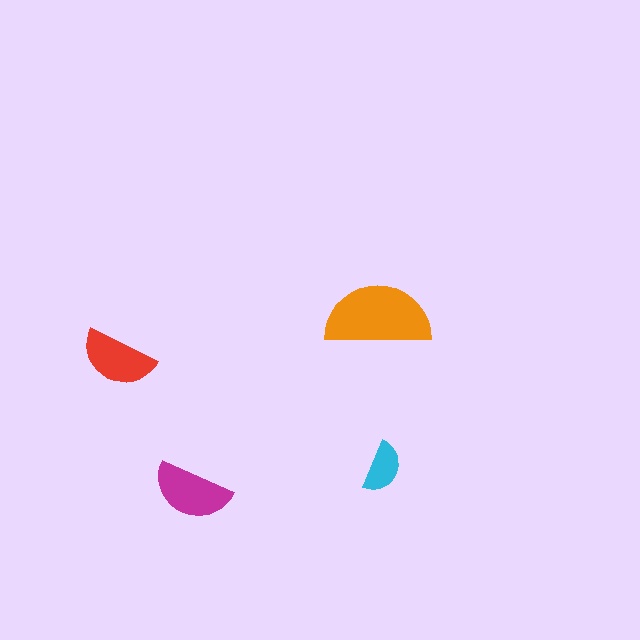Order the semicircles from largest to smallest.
the orange one, the magenta one, the red one, the cyan one.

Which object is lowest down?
The magenta semicircle is bottommost.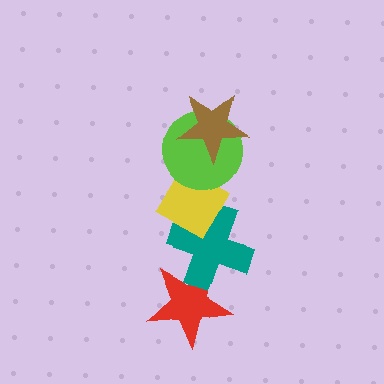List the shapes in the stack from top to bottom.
From top to bottom: the brown star, the lime circle, the yellow diamond, the teal cross, the red star.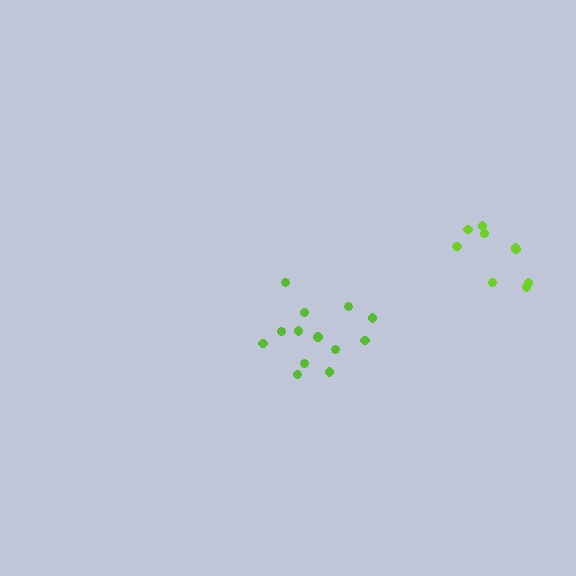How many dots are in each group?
Group 1: 9 dots, Group 2: 13 dots (22 total).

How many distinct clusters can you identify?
There are 2 distinct clusters.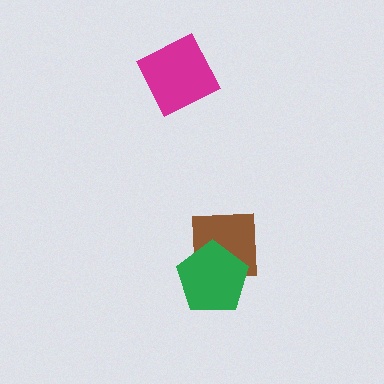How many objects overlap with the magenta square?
0 objects overlap with the magenta square.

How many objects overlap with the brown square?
1 object overlaps with the brown square.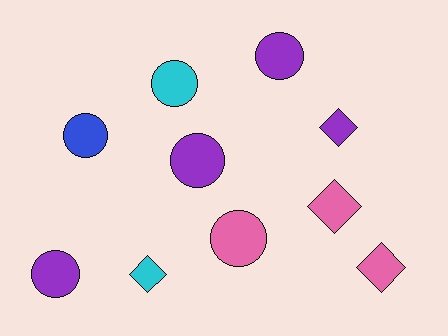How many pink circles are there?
There is 1 pink circle.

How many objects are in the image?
There are 10 objects.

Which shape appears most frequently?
Circle, with 6 objects.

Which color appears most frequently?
Purple, with 4 objects.